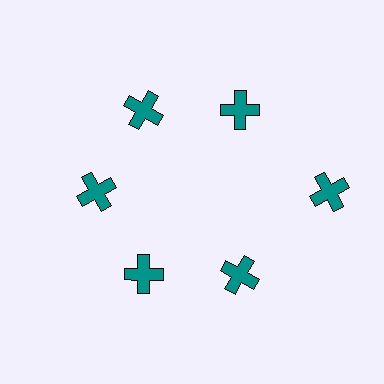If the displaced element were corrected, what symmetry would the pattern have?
It would have 6-fold rotational symmetry — the pattern would map onto itself every 60 degrees.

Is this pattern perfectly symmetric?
No. The 6 teal crosses are arranged in a ring, but one element near the 3 o'clock position is pushed outward from the center, breaking the 6-fold rotational symmetry.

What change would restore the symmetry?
The symmetry would be restored by moving it inward, back onto the ring so that all 6 crosses sit at equal angles and equal distance from the center.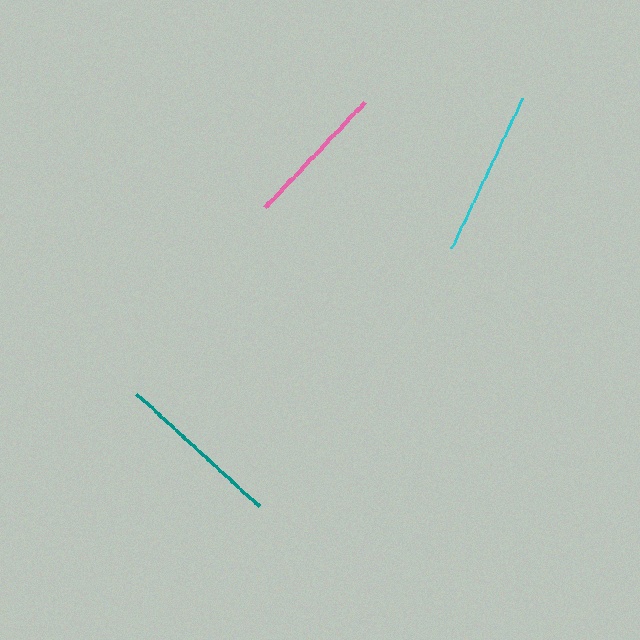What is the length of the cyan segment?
The cyan segment is approximately 166 pixels long.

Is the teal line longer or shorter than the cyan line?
The teal line is longer than the cyan line.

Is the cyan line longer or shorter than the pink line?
The cyan line is longer than the pink line.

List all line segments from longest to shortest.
From longest to shortest: teal, cyan, pink.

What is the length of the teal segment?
The teal segment is approximately 167 pixels long.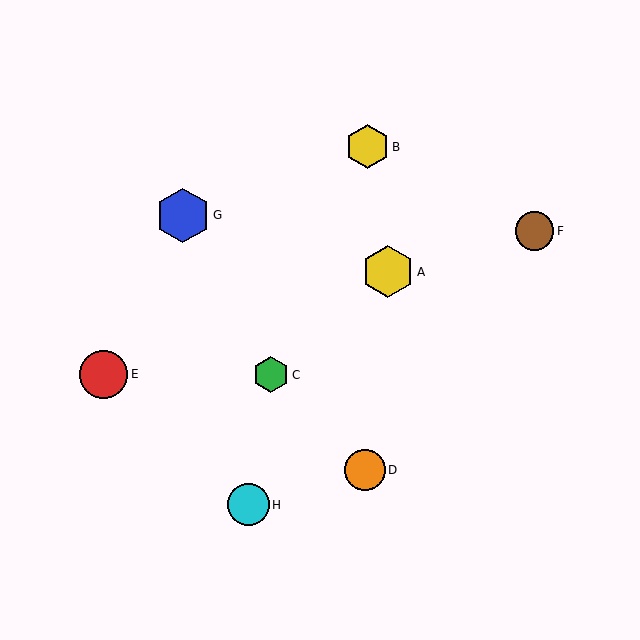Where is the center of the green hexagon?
The center of the green hexagon is at (271, 375).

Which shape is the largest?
The blue hexagon (labeled G) is the largest.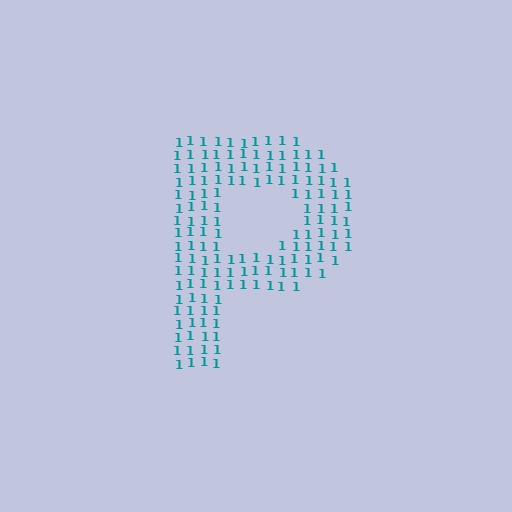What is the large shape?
The large shape is the letter P.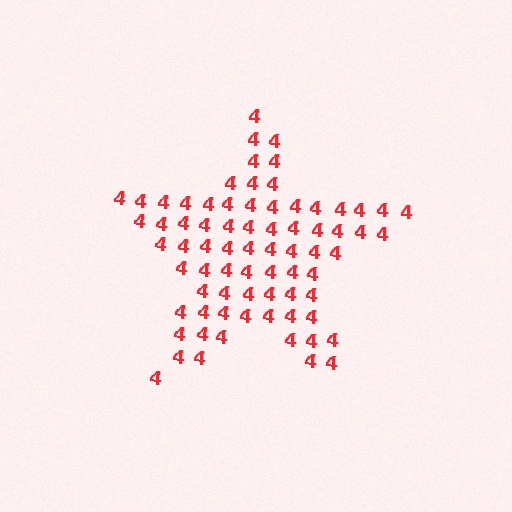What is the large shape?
The large shape is a star.